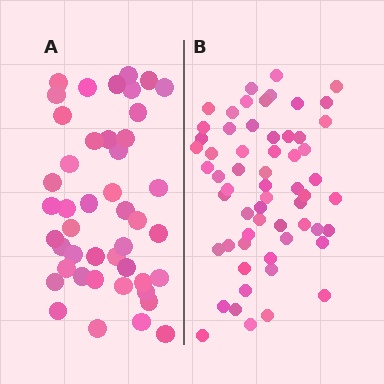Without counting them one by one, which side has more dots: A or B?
Region B (the right region) has more dots.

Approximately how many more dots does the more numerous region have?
Region B has approximately 15 more dots than region A.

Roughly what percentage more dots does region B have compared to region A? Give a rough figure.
About 35% more.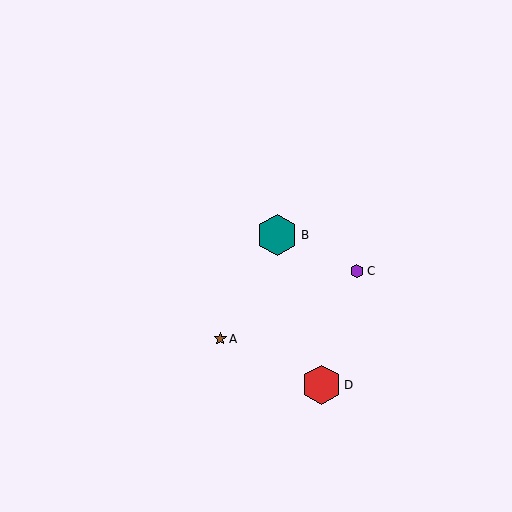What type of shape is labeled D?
Shape D is a red hexagon.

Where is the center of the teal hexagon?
The center of the teal hexagon is at (277, 235).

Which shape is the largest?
The teal hexagon (labeled B) is the largest.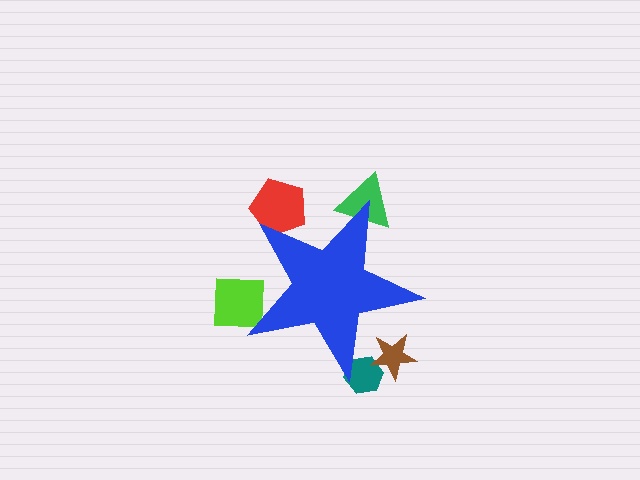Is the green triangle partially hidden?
Yes, the green triangle is partially hidden behind the blue star.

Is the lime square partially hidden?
Yes, the lime square is partially hidden behind the blue star.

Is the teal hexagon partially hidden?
Yes, the teal hexagon is partially hidden behind the blue star.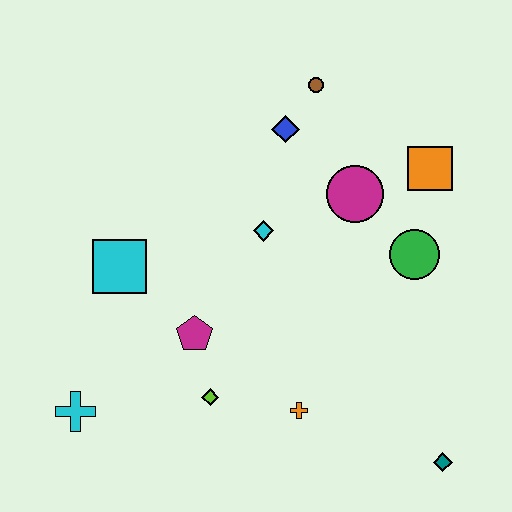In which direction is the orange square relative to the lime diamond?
The orange square is above the lime diamond.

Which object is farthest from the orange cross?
The brown circle is farthest from the orange cross.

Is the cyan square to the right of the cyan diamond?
No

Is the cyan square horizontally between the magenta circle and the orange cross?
No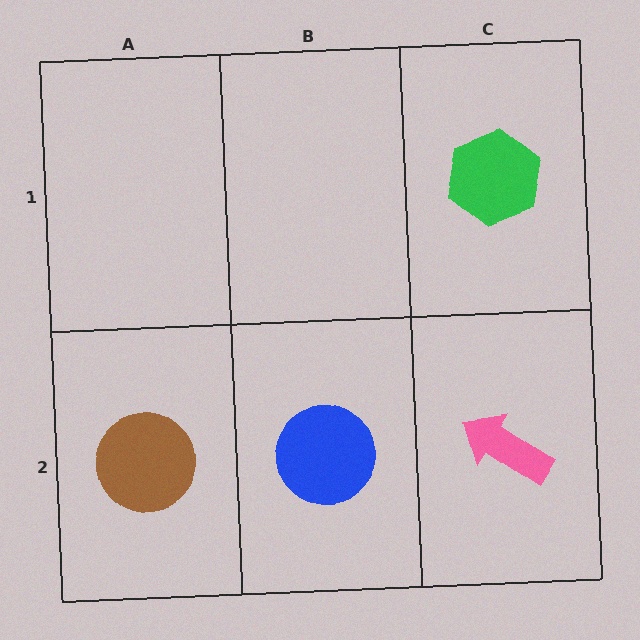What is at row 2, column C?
A pink arrow.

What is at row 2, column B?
A blue circle.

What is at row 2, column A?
A brown circle.